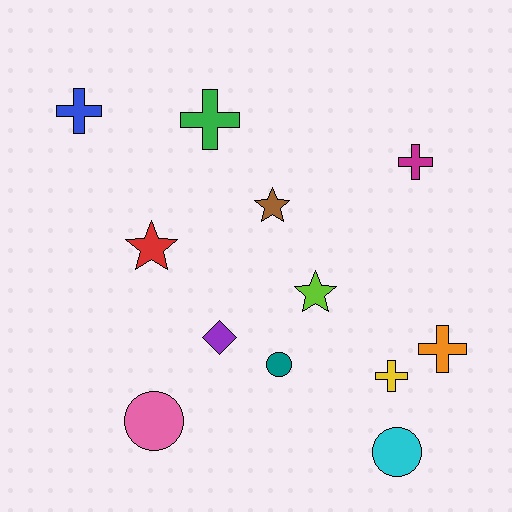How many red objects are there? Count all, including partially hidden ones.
There is 1 red object.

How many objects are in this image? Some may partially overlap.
There are 12 objects.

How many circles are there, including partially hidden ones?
There are 3 circles.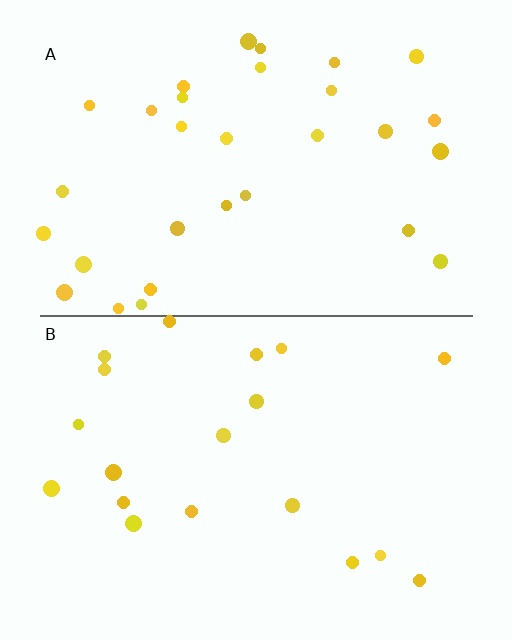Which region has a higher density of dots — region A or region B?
A (the top).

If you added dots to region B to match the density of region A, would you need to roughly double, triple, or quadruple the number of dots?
Approximately double.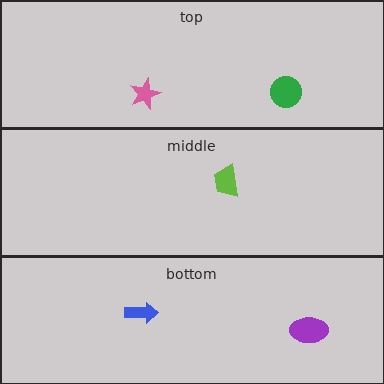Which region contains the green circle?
The top region.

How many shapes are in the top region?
2.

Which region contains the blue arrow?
The bottom region.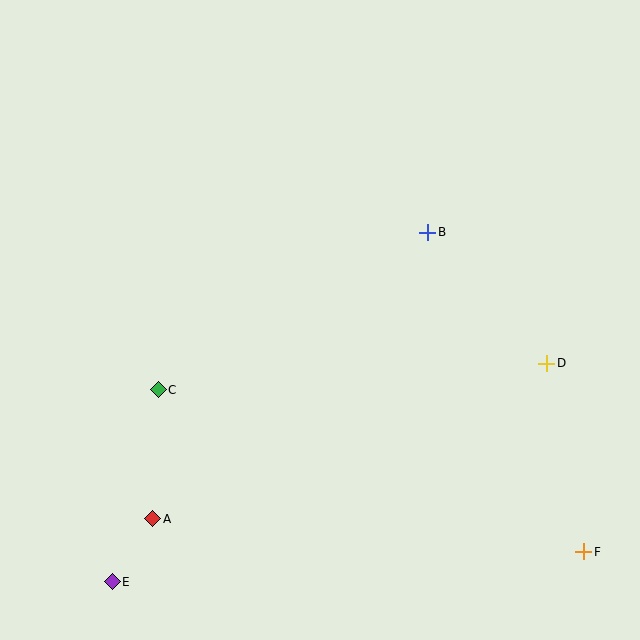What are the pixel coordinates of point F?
Point F is at (584, 552).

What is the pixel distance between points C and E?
The distance between C and E is 197 pixels.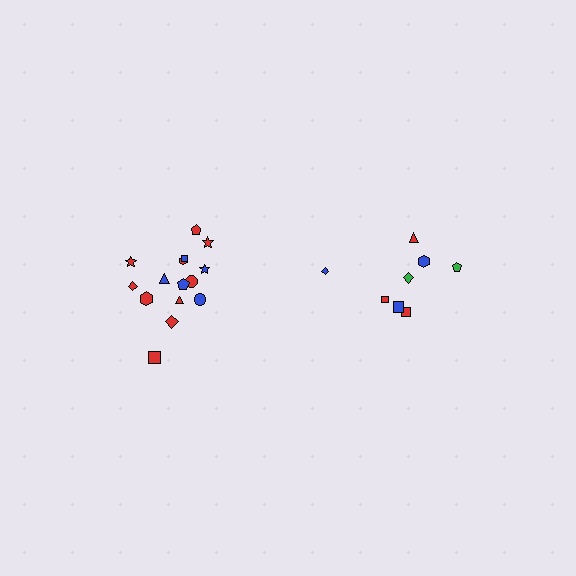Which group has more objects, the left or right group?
The left group.